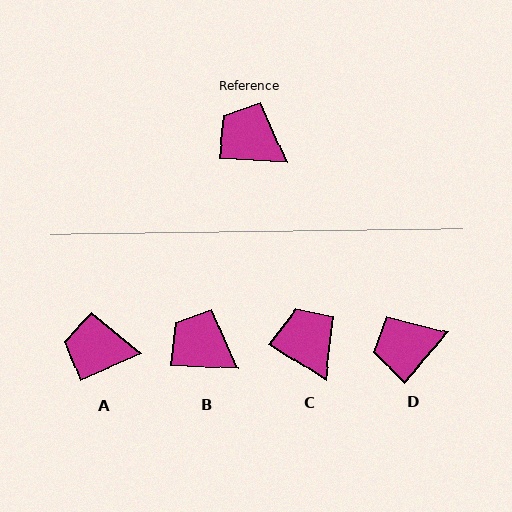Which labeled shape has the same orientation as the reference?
B.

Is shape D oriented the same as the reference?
No, it is off by about 51 degrees.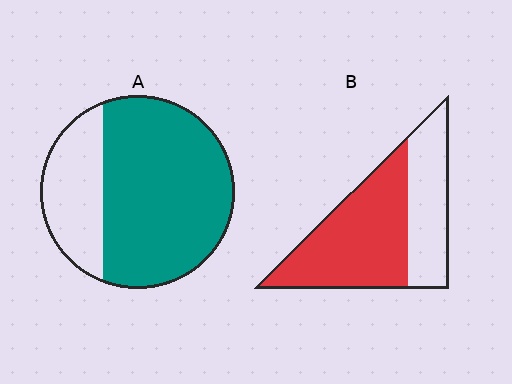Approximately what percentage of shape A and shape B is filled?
A is approximately 70% and B is approximately 60%.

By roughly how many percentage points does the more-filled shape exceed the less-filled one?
By roughly 10 percentage points (A over B).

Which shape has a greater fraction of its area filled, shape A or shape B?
Shape A.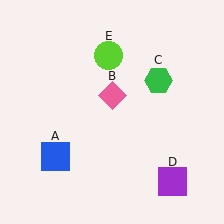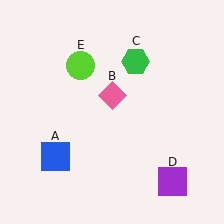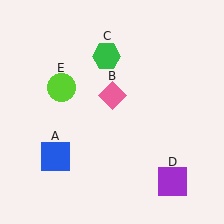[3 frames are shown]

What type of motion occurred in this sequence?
The green hexagon (object C), lime circle (object E) rotated counterclockwise around the center of the scene.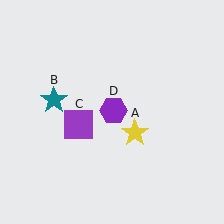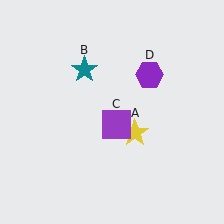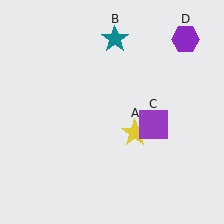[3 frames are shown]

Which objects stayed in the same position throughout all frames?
Yellow star (object A) remained stationary.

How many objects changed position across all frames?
3 objects changed position: teal star (object B), purple square (object C), purple hexagon (object D).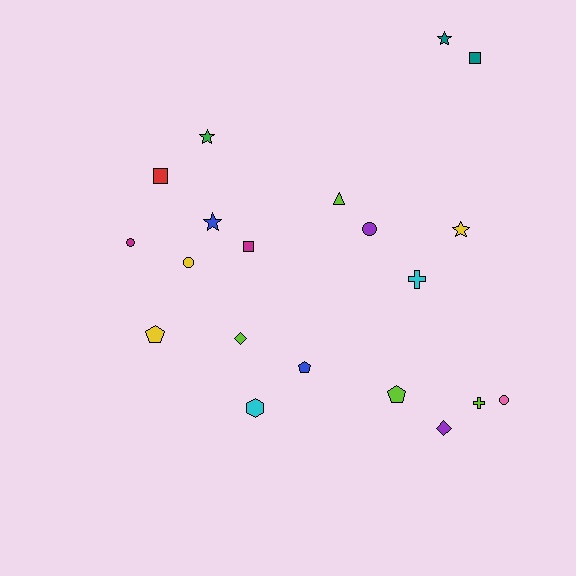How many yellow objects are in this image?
There are 3 yellow objects.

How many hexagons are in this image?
There is 1 hexagon.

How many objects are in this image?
There are 20 objects.